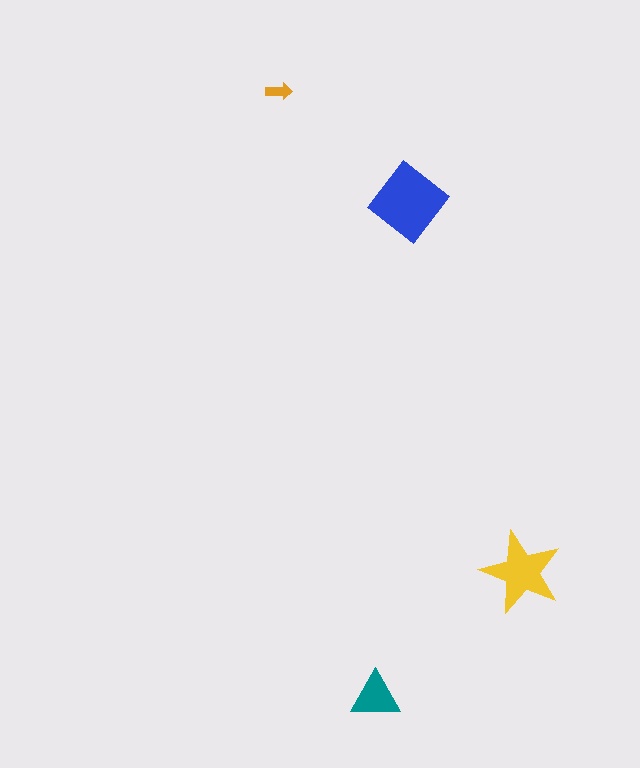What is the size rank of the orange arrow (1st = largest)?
4th.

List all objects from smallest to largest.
The orange arrow, the teal triangle, the yellow star, the blue diamond.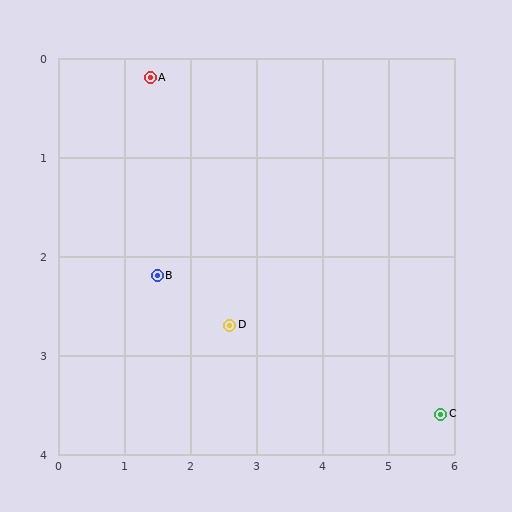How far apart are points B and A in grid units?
Points B and A are about 2.0 grid units apart.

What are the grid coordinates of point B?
Point B is at approximately (1.5, 2.2).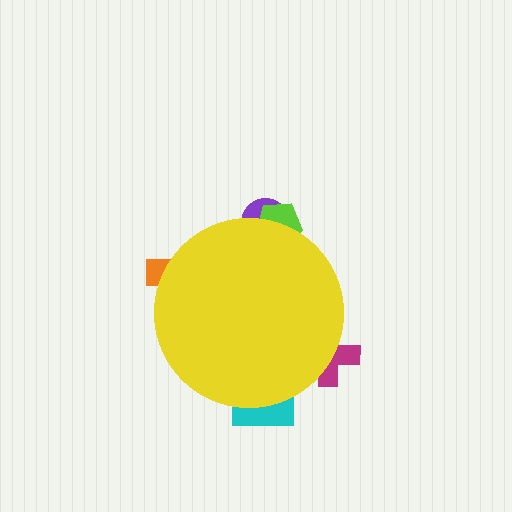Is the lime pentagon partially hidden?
Yes, the lime pentagon is partially hidden behind the yellow circle.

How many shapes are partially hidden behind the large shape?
5 shapes are partially hidden.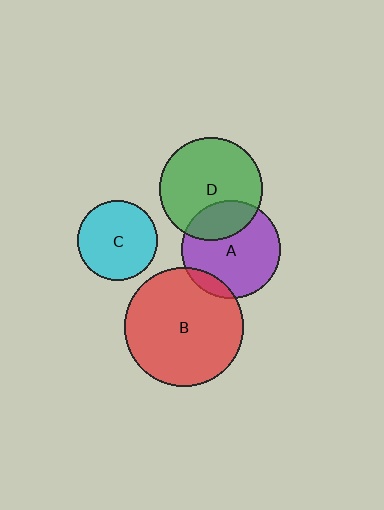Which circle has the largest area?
Circle B (red).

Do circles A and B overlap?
Yes.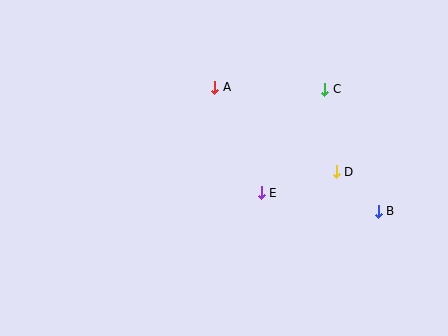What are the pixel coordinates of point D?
Point D is at (336, 172).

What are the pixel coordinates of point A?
Point A is at (215, 87).